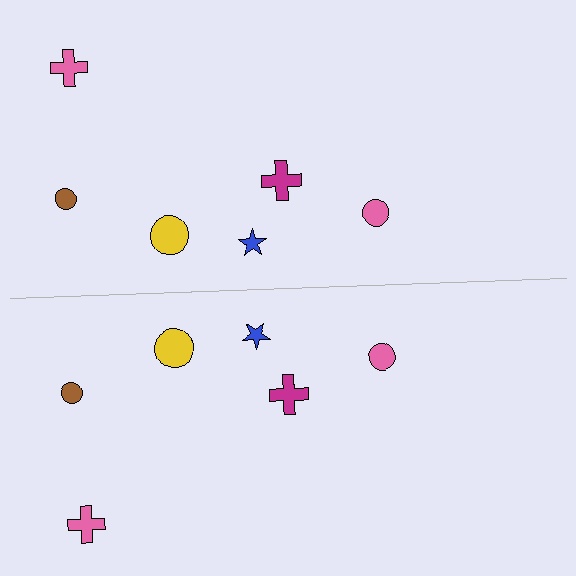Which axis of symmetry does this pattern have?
The pattern has a horizontal axis of symmetry running through the center of the image.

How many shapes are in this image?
There are 12 shapes in this image.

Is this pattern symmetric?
Yes, this pattern has bilateral (reflection) symmetry.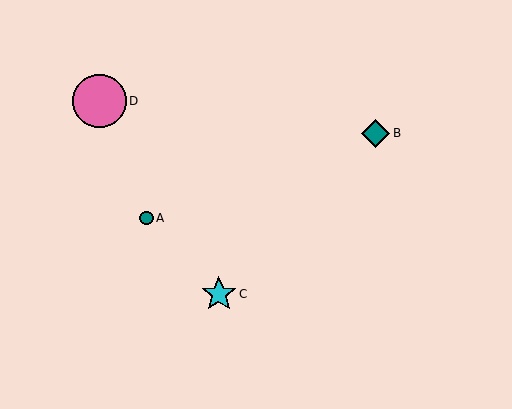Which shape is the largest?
The pink circle (labeled D) is the largest.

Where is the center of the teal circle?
The center of the teal circle is at (146, 218).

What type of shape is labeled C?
Shape C is a cyan star.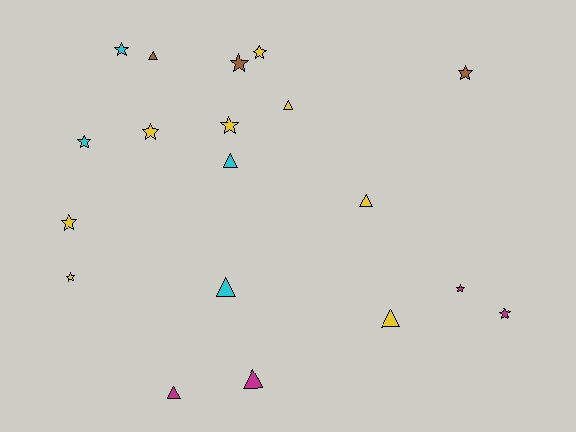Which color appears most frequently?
Yellow, with 8 objects.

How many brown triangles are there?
There is 1 brown triangle.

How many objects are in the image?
There are 19 objects.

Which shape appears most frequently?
Star, with 11 objects.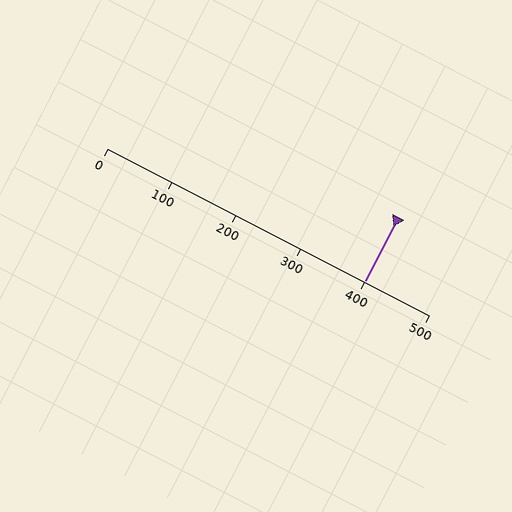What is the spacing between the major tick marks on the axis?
The major ticks are spaced 100 apart.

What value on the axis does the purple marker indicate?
The marker indicates approximately 400.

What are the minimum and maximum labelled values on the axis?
The axis runs from 0 to 500.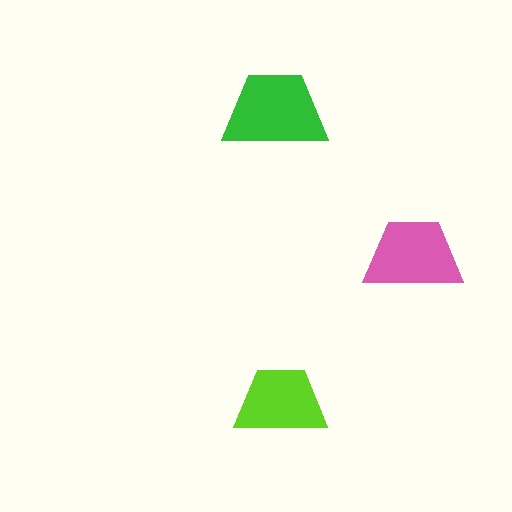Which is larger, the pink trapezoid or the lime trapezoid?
The pink one.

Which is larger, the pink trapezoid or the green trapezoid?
The green one.